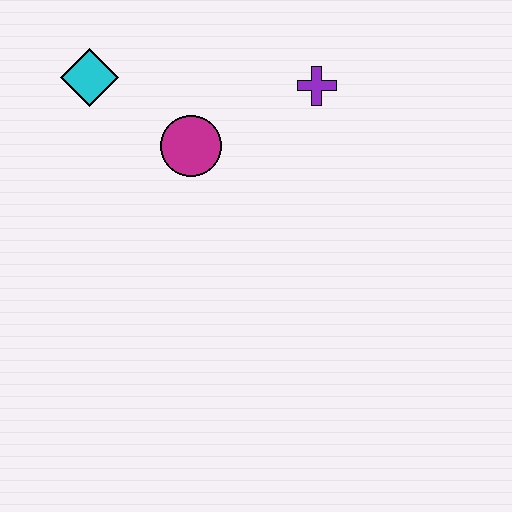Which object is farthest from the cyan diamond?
The purple cross is farthest from the cyan diamond.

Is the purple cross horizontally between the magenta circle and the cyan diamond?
No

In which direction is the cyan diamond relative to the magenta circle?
The cyan diamond is to the left of the magenta circle.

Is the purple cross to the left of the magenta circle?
No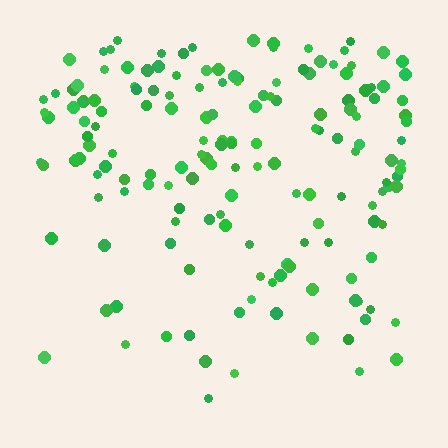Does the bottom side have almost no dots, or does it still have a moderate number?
Still a moderate number, just noticeably fewer than the top.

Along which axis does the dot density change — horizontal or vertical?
Vertical.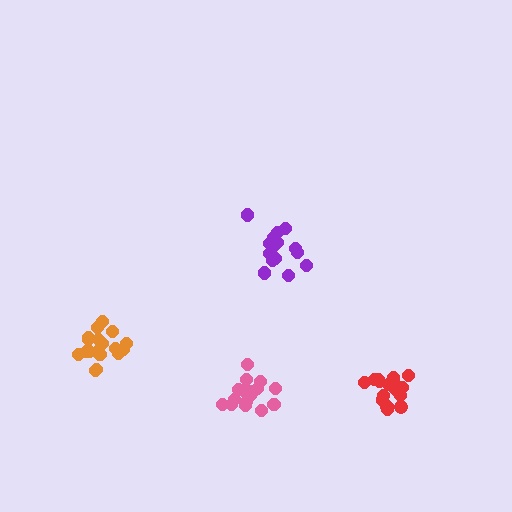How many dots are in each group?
Group 1: 17 dots, Group 2: 16 dots, Group 3: 19 dots, Group 4: 16 dots (68 total).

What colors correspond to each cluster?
The clusters are colored: pink, purple, orange, red.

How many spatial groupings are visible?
There are 4 spatial groupings.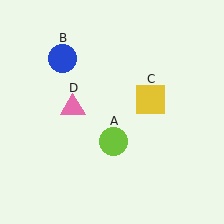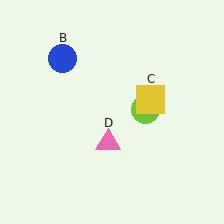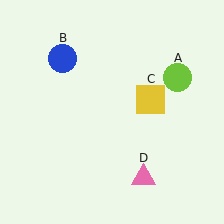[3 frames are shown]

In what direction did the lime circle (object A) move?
The lime circle (object A) moved up and to the right.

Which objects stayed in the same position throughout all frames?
Blue circle (object B) and yellow square (object C) remained stationary.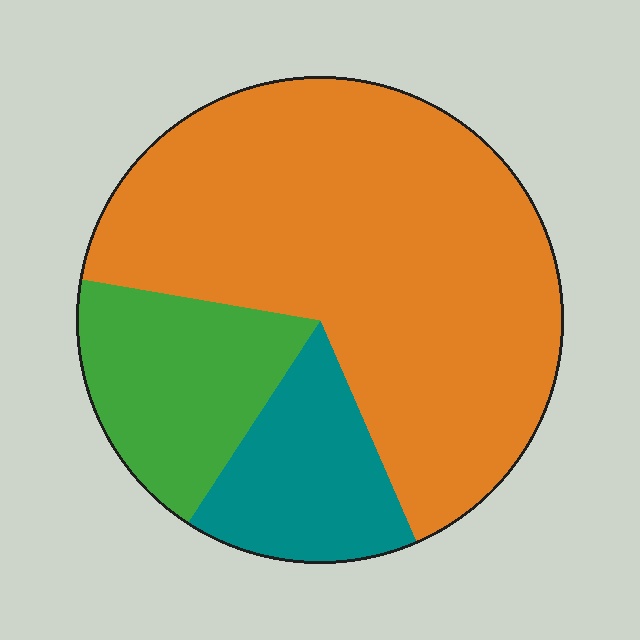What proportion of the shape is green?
Green covers roughly 20% of the shape.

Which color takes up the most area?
Orange, at roughly 65%.